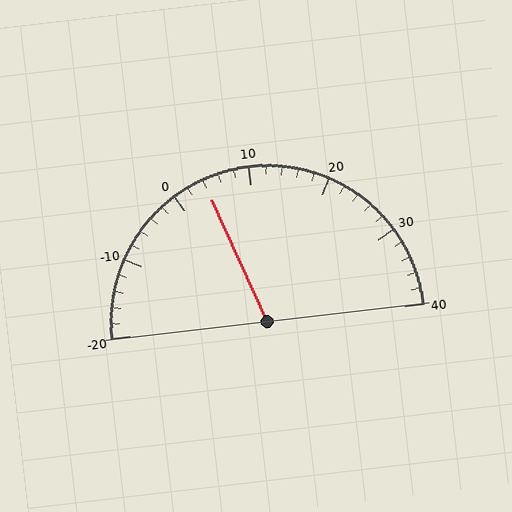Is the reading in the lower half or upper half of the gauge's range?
The reading is in the lower half of the range (-20 to 40).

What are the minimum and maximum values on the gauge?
The gauge ranges from -20 to 40.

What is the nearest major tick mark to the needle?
The nearest major tick mark is 0.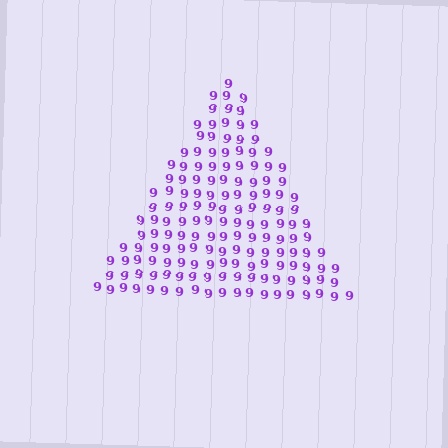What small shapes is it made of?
It is made of small digit 9's.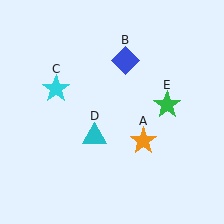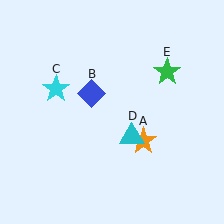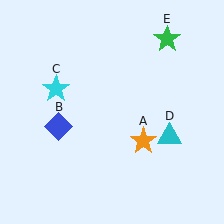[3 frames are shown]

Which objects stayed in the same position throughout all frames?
Orange star (object A) and cyan star (object C) remained stationary.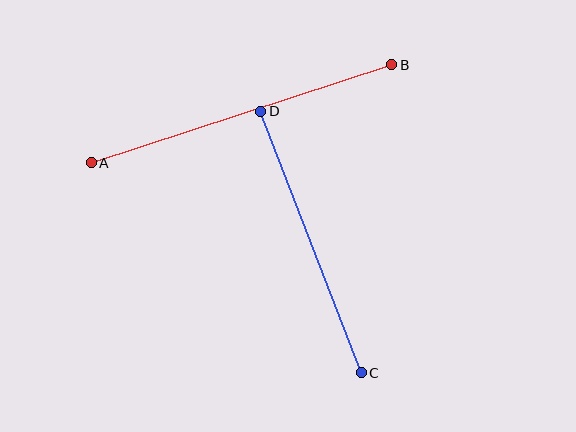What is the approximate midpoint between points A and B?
The midpoint is at approximately (242, 114) pixels.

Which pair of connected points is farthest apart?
Points A and B are farthest apart.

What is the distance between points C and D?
The distance is approximately 280 pixels.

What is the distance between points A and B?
The distance is approximately 316 pixels.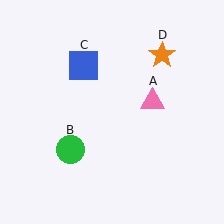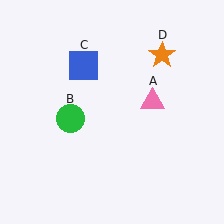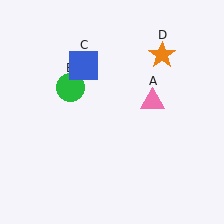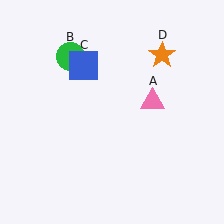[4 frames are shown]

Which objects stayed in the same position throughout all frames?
Pink triangle (object A) and blue square (object C) and orange star (object D) remained stationary.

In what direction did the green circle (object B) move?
The green circle (object B) moved up.